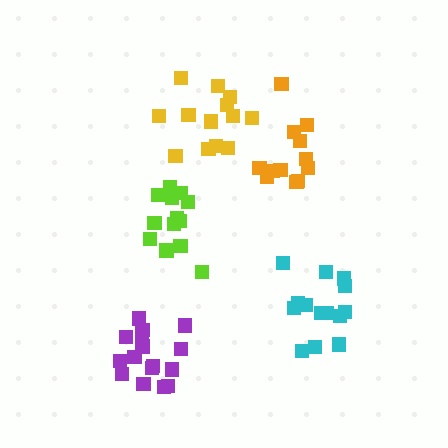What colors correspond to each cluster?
The clusters are colored: cyan, lime, orange, yellow, purple.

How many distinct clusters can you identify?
There are 5 distinct clusters.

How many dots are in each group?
Group 1: 14 dots, Group 2: 13 dots, Group 3: 12 dots, Group 4: 13 dots, Group 5: 16 dots (68 total).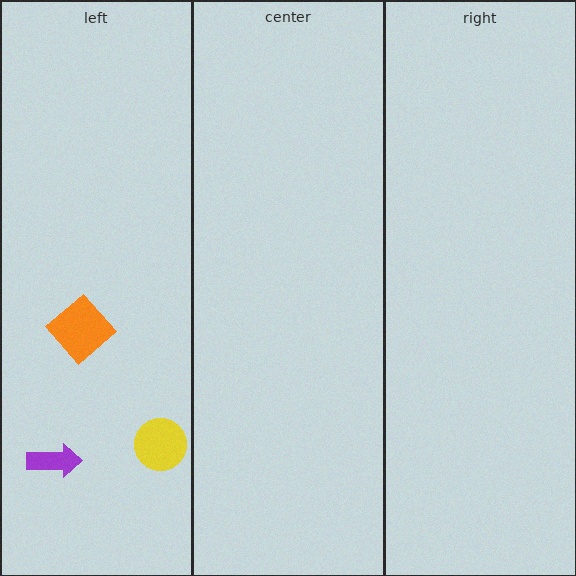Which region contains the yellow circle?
The left region.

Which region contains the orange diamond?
The left region.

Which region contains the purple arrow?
The left region.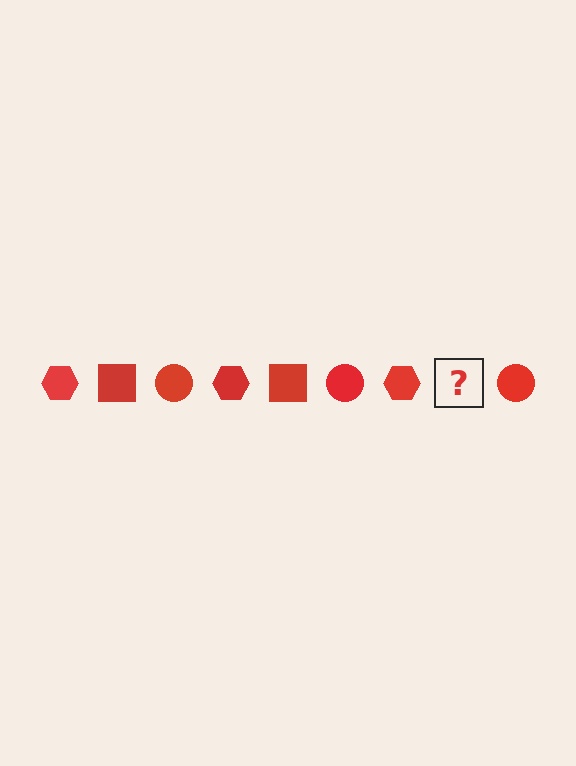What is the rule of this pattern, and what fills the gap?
The rule is that the pattern cycles through hexagon, square, circle shapes in red. The gap should be filled with a red square.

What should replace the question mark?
The question mark should be replaced with a red square.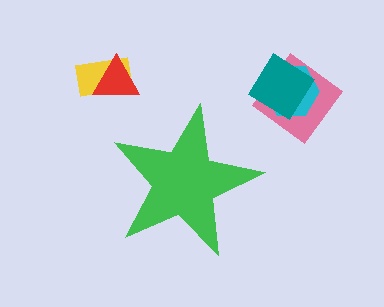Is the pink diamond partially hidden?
No, the pink diamond is fully visible.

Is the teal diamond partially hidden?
No, the teal diamond is fully visible.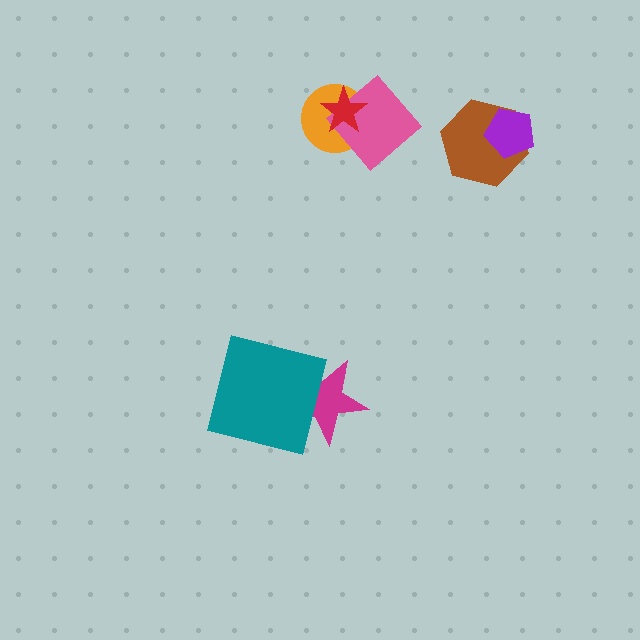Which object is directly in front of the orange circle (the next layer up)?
The pink diamond is directly in front of the orange circle.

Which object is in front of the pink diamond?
The red star is in front of the pink diamond.